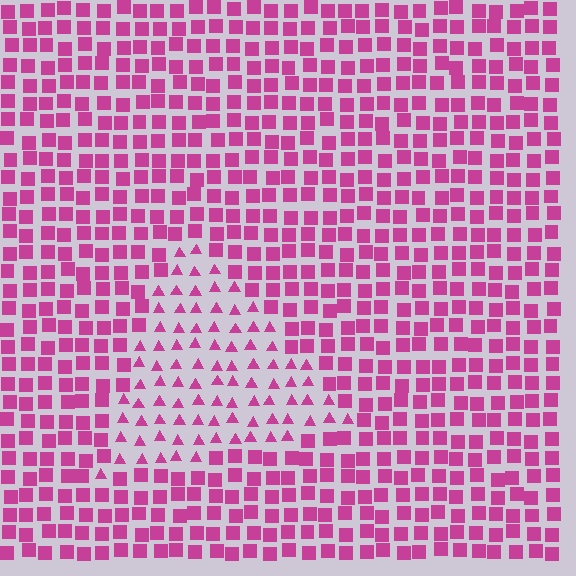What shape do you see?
I see a triangle.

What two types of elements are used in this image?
The image uses triangles inside the triangle region and squares outside it.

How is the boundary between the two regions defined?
The boundary is defined by a change in element shape: triangles inside vs. squares outside. All elements share the same color and spacing.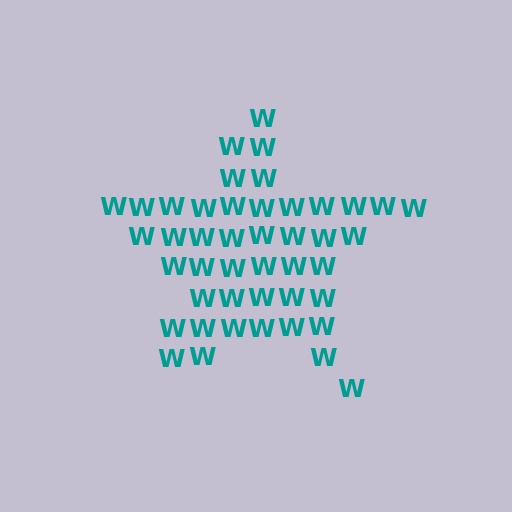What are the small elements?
The small elements are letter W's.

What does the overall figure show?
The overall figure shows a star.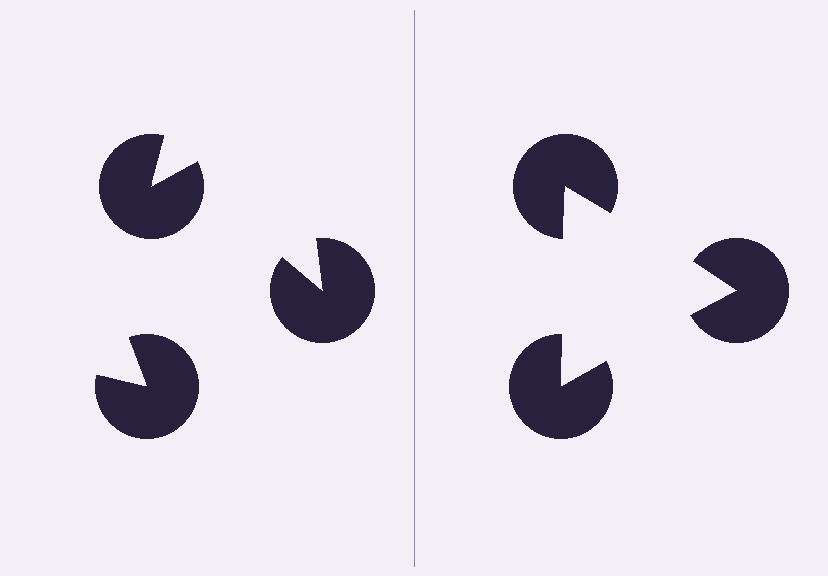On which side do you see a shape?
An illusory triangle appears on the right side. On the left side the wedge cuts are rotated, so no coherent shape forms.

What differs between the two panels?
The pac-man discs are positioned identically on both sides; only the wedge orientations differ. On the right they align to a triangle; on the left they are misaligned.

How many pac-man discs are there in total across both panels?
6 — 3 on each side.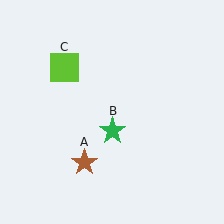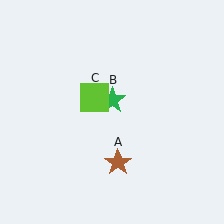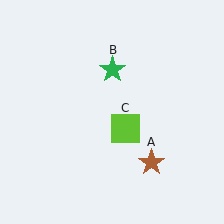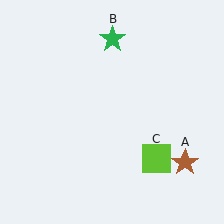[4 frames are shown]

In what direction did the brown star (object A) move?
The brown star (object A) moved right.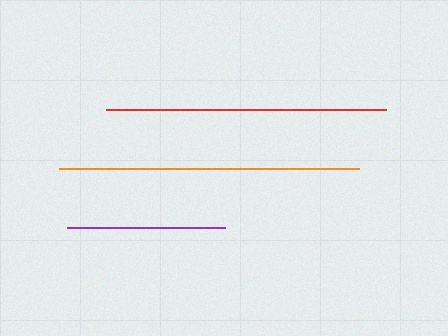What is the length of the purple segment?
The purple segment is approximately 157 pixels long.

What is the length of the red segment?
The red segment is approximately 280 pixels long.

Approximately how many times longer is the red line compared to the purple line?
The red line is approximately 1.8 times the length of the purple line.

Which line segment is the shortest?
The purple line is the shortest at approximately 157 pixels.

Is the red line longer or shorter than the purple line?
The red line is longer than the purple line.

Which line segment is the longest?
The orange line is the longest at approximately 300 pixels.